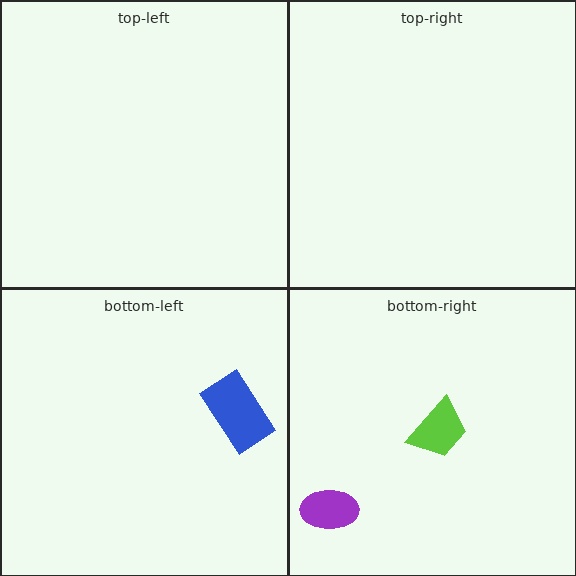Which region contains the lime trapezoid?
The bottom-right region.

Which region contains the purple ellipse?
The bottom-right region.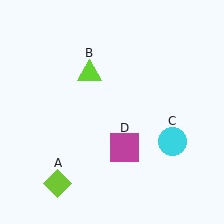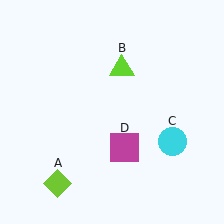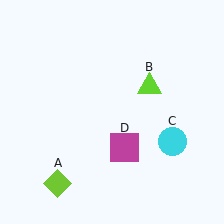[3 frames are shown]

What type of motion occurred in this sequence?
The lime triangle (object B) rotated clockwise around the center of the scene.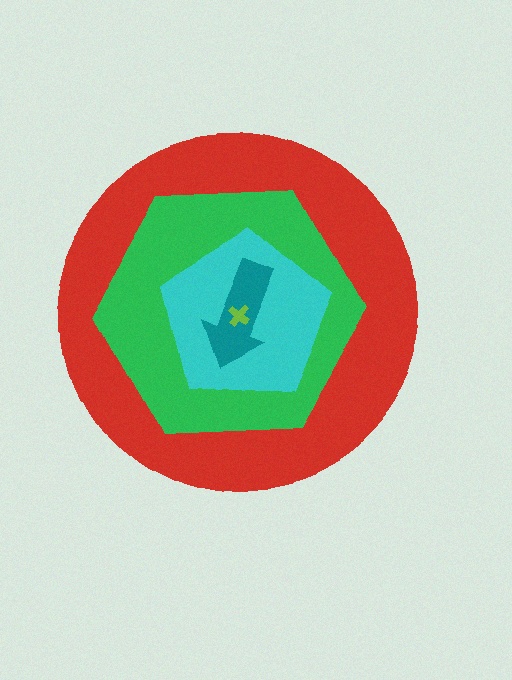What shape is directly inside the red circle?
The green hexagon.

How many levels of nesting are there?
5.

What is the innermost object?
The lime cross.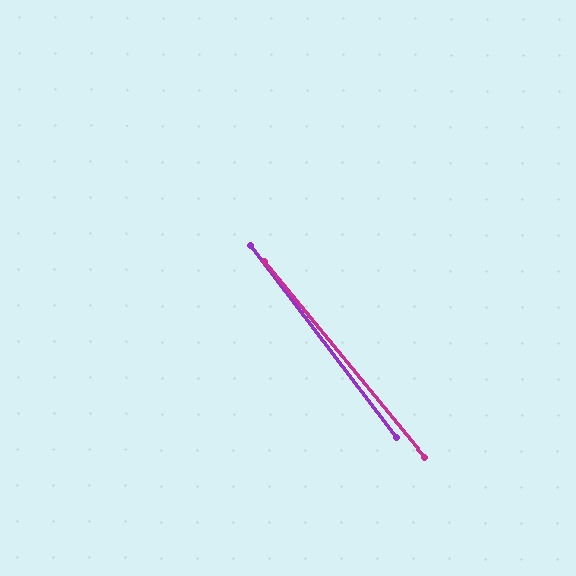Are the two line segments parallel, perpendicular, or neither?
Parallel — their directions differ by only 2.0°.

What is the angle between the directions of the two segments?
Approximately 2 degrees.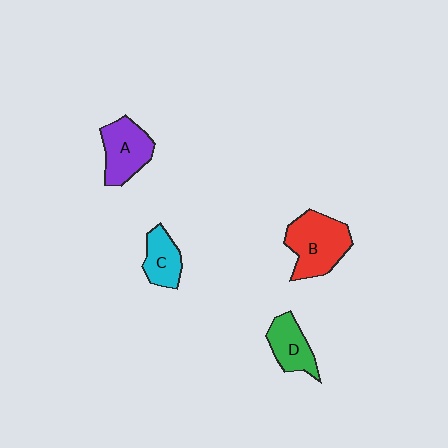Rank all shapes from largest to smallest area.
From largest to smallest: B (red), A (purple), D (green), C (cyan).